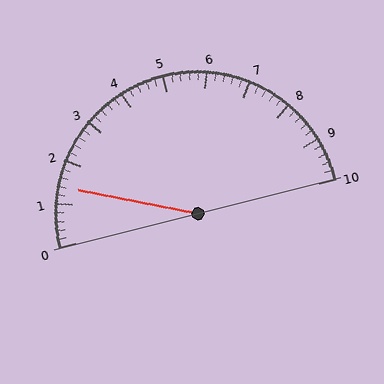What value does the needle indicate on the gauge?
The needle indicates approximately 1.4.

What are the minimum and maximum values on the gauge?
The gauge ranges from 0 to 10.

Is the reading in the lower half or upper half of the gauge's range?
The reading is in the lower half of the range (0 to 10).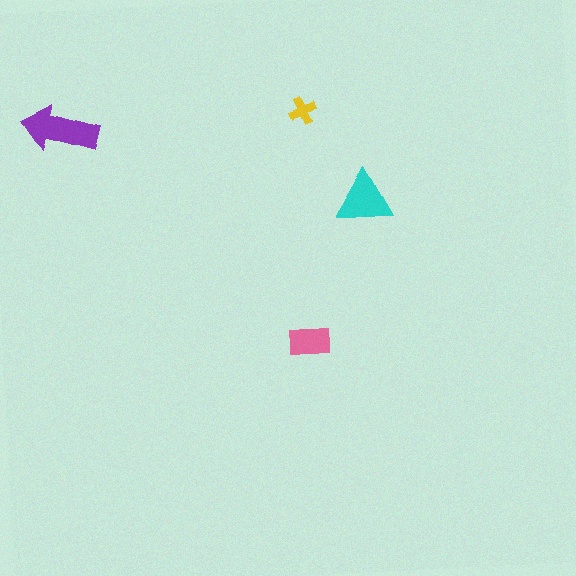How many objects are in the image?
There are 4 objects in the image.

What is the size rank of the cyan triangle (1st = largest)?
2nd.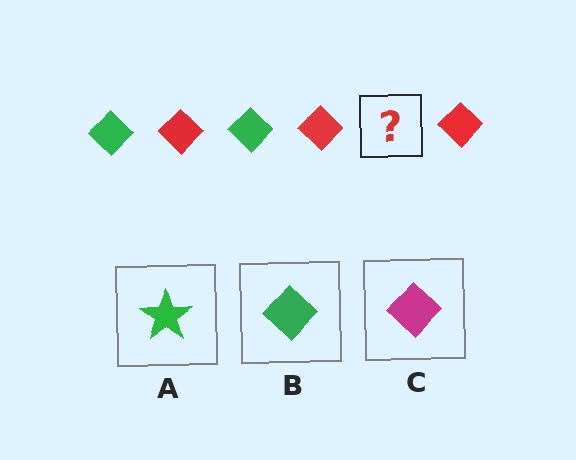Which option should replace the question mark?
Option B.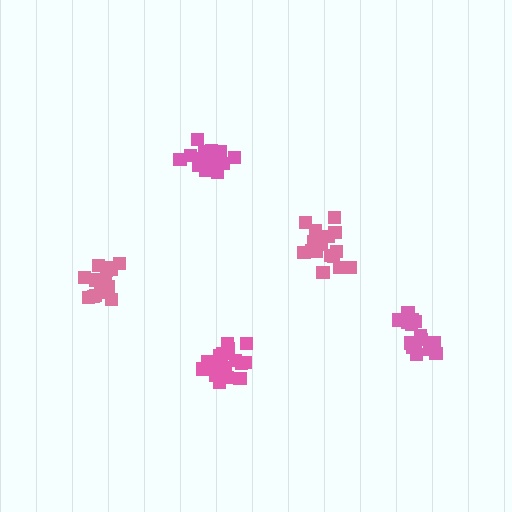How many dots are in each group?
Group 1: 19 dots, Group 2: 16 dots, Group 3: 15 dots, Group 4: 17 dots, Group 5: 15 dots (82 total).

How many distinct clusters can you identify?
There are 5 distinct clusters.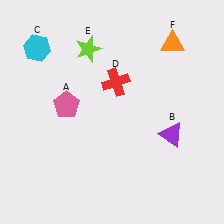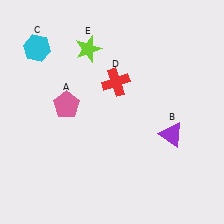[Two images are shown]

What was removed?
The orange triangle (F) was removed in Image 2.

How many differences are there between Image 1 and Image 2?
There is 1 difference between the two images.